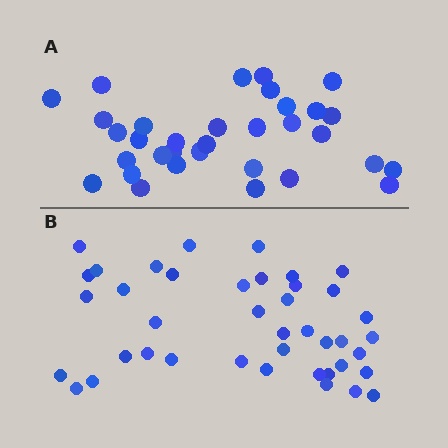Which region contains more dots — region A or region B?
Region B (the bottom region) has more dots.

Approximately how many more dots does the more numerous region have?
Region B has roughly 8 or so more dots than region A.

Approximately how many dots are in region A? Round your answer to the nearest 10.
About 30 dots. (The exact count is 33, which rounds to 30.)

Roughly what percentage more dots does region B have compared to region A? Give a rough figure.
About 25% more.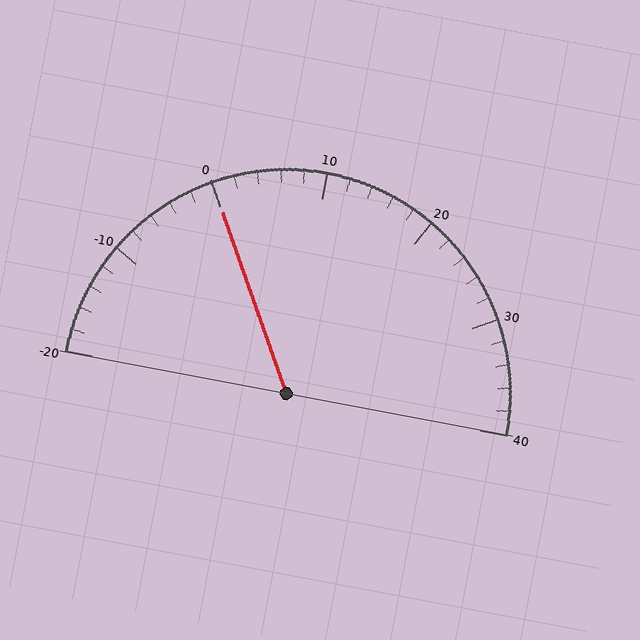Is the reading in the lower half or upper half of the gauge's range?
The reading is in the lower half of the range (-20 to 40).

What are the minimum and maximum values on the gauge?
The gauge ranges from -20 to 40.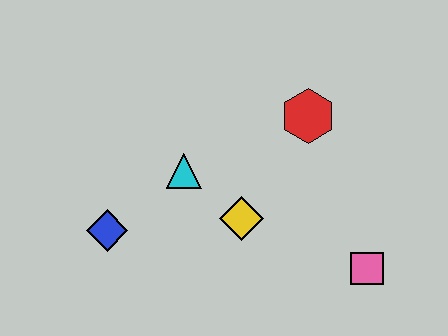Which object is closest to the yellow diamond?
The cyan triangle is closest to the yellow diamond.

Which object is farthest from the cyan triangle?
The pink square is farthest from the cyan triangle.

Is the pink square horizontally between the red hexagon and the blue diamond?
No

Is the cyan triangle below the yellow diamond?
No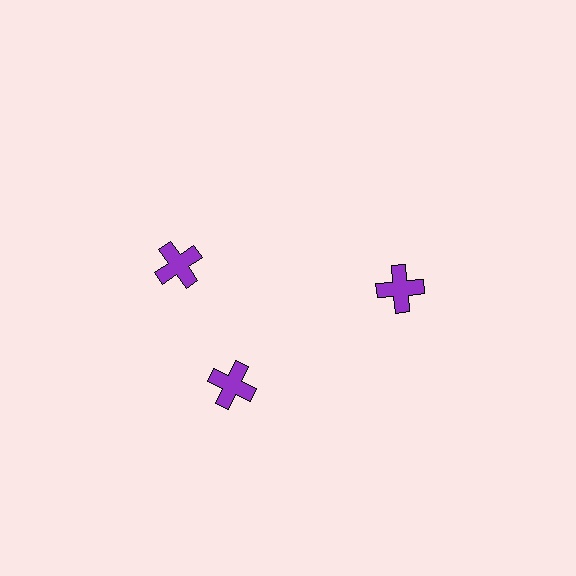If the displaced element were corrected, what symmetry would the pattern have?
It would have 3-fold rotational symmetry — the pattern would map onto itself every 120 degrees.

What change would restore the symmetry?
The symmetry would be restored by rotating it back into even spacing with its neighbors so that all 3 crosses sit at equal angles and equal distance from the center.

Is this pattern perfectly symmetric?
No. The 3 purple crosses are arranged in a ring, but one element near the 11 o'clock position is rotated out of alignment along the ring, breaking the 3-fold rotational symmetry.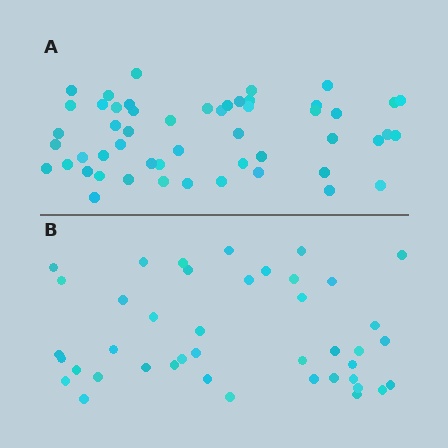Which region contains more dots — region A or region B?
Region A (the top region) has more dots.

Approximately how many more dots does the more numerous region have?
Region A has roughly 10 or so more dots than region B.